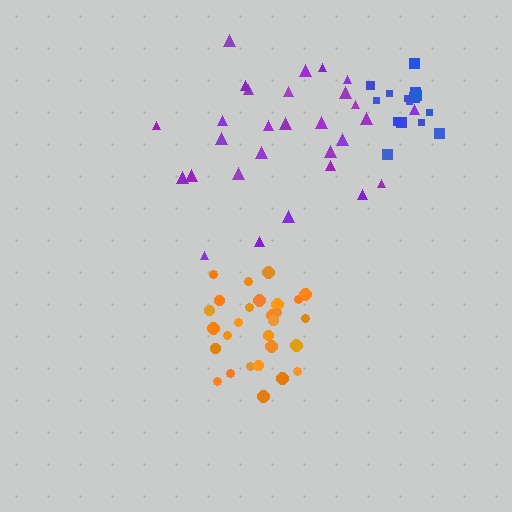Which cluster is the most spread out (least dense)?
Purple.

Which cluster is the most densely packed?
Orange.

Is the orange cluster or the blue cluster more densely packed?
Orange.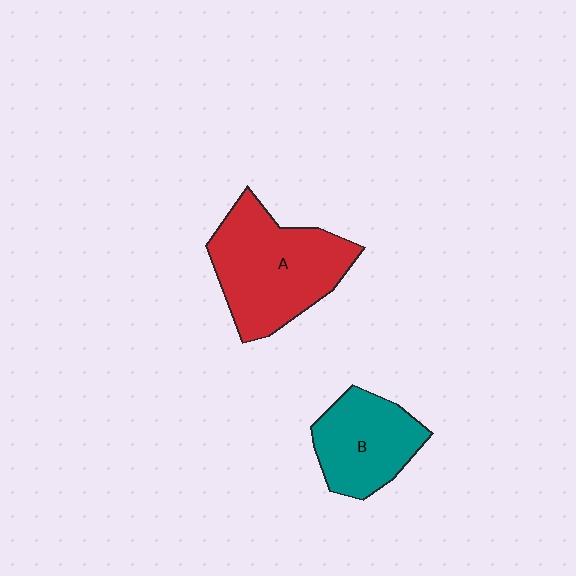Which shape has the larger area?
Shape A (red).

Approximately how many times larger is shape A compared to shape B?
Approximately 1.5 times.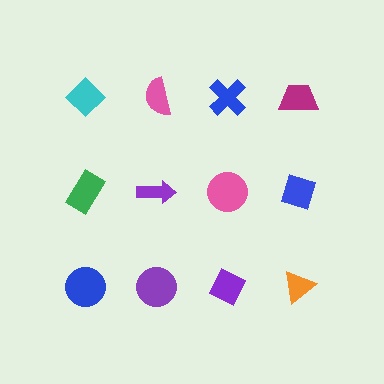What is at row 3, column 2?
A purple circle.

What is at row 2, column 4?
A blue diamond.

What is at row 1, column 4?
A magenta trapezoid.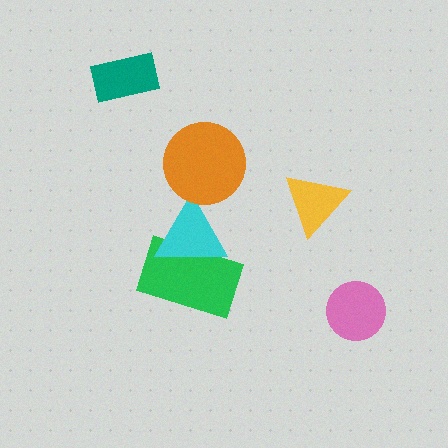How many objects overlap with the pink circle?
0 objects overlap with the pink circle.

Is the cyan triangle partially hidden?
Yes, it is partially covered by another shape.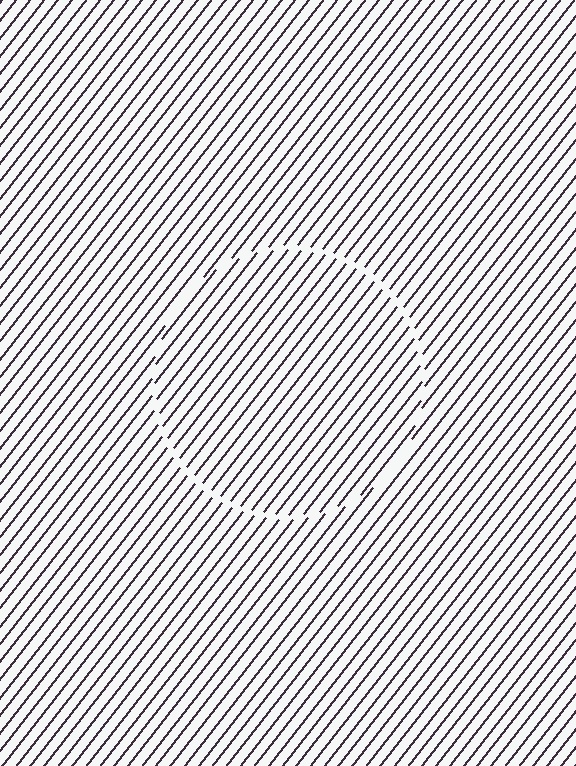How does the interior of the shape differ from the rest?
The interior of the shape contains the same grating, shifted by half a period — the contour is defined by the phase discontinuity where line-ends from the inner and outer gratings abut.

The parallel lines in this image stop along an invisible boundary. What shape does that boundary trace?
An illusory circle. The interior of the shape contains the same grating, shifted by half a period — the contour is defined by the phase discontinuity where line-ends from the inner and outer gratings abut.